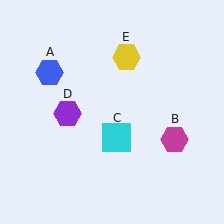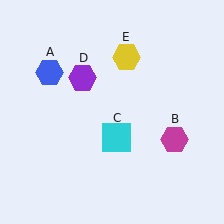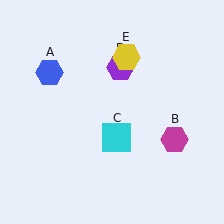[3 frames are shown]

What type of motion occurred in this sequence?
The purple hexagon (object D) rotated clockwise around the center of the scene.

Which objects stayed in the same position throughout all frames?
Blue hexagon (object A) and magenta hexagon (object B) and cyan square (object C) and yellow hexagon (object E) remained stationary.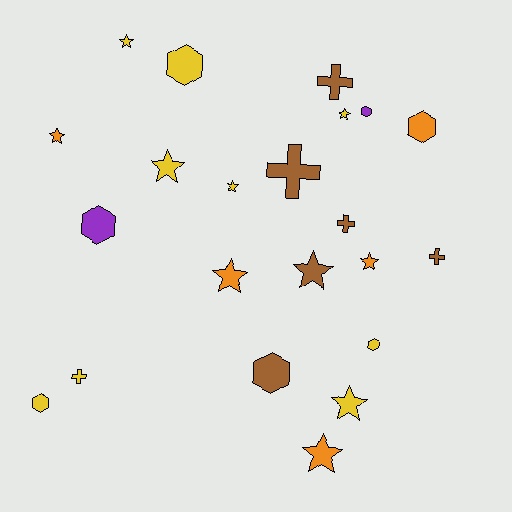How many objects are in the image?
There are 22 objects.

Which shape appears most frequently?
Star, with 10 objects.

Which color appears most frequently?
Yellow, with 9 objects.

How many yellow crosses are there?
There is 1 yellow cross.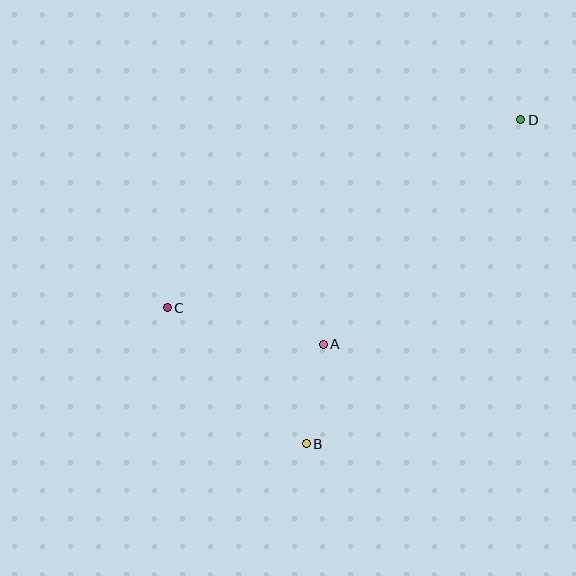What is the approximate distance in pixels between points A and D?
The distance between A and D is approximately 299 pixels.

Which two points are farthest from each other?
Points C and D are farthest from each other.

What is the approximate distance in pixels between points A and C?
The distance between A and C is approximately 160 pixels.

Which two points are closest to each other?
Points A and B are closest to each other.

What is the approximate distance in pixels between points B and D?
The distance between B and D is approximately 389 pixels.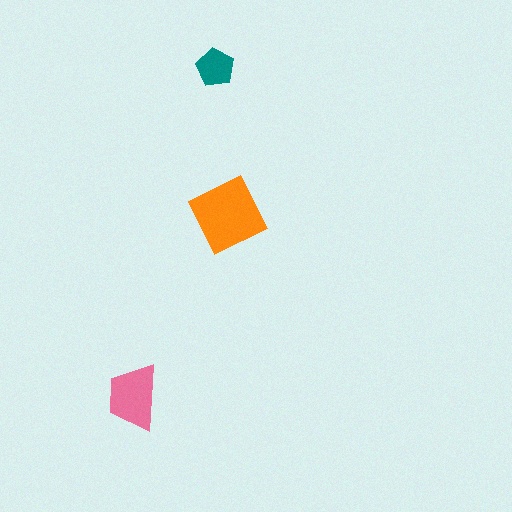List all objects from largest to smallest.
The orange square, the pink trapezoid, the teal pentagon.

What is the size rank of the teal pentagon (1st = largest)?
3rd.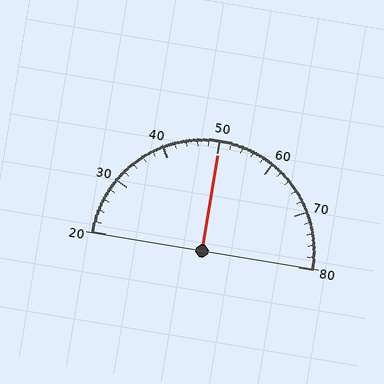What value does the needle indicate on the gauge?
The needle indicates approximately 50.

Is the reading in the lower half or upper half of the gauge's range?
The reading is in the upper half of the range (20 to 80).